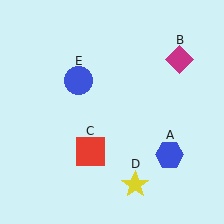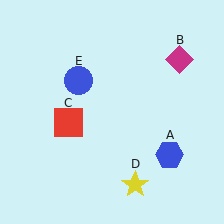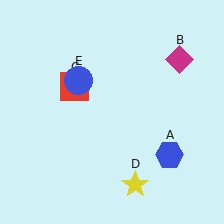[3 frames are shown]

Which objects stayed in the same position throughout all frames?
Blue hexagon (object A) and magenta diamond (object B) and yellow star (object D) and blue circle (object E) remained stationary.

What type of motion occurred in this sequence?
The red square (object C) rotated clockwise around the center of the scene.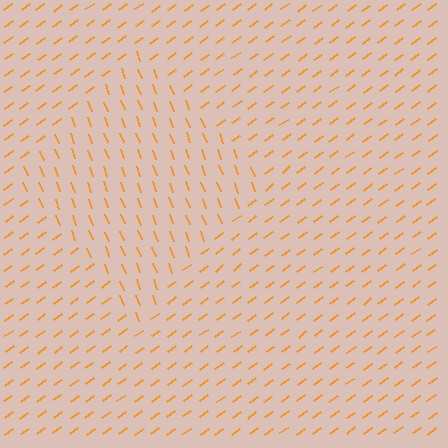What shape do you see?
I see a diamond.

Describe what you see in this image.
The image is filled with small orange line segments. A diamond region in the image has lines oriented differently from the surrounding lines, creating a visible texture boundary.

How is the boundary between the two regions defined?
The boundary is defined purely by a change in line orientation (approximately 75 degrees difference). All lines are the same color and thickness.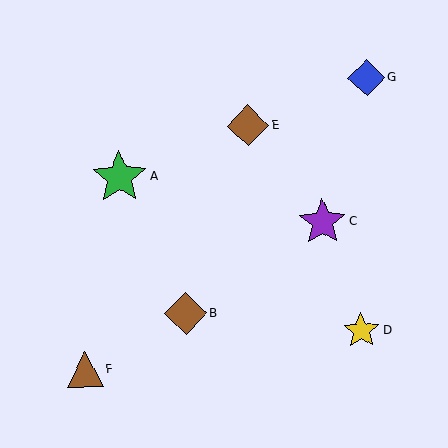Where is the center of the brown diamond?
The center of the brown diamond is at (248, 126).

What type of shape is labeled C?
Shape C is a purple star.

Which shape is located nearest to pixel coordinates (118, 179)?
The green star (labeled A) at (119, 177) is nearest to that location.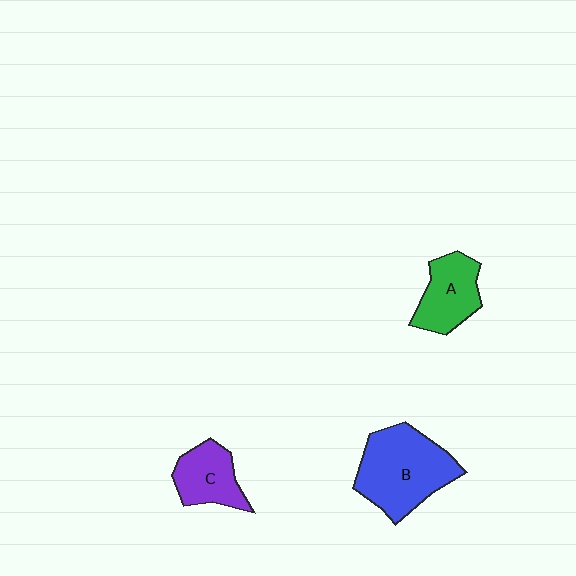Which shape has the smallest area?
Shape C (purple).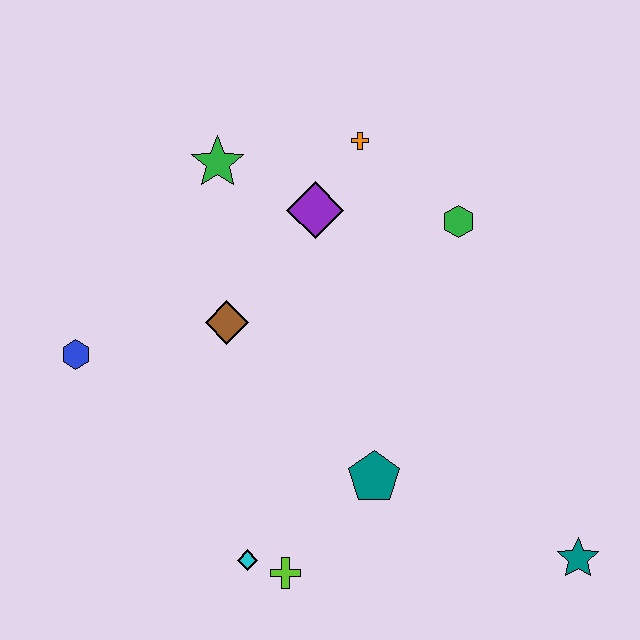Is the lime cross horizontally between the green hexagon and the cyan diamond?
Yes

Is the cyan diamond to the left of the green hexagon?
Yes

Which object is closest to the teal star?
The teal pentagon is closest to the teal star.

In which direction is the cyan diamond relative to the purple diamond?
The cyan diamond is below the purple diamond.